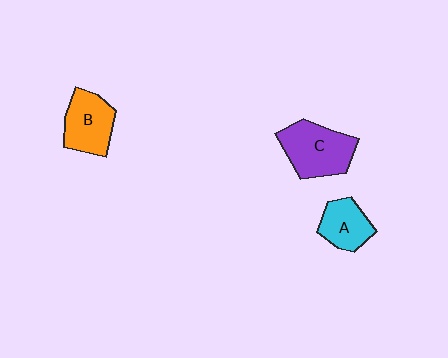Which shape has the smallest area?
Shape A (cyan).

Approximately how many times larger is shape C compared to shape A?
Approximately 1.5 times.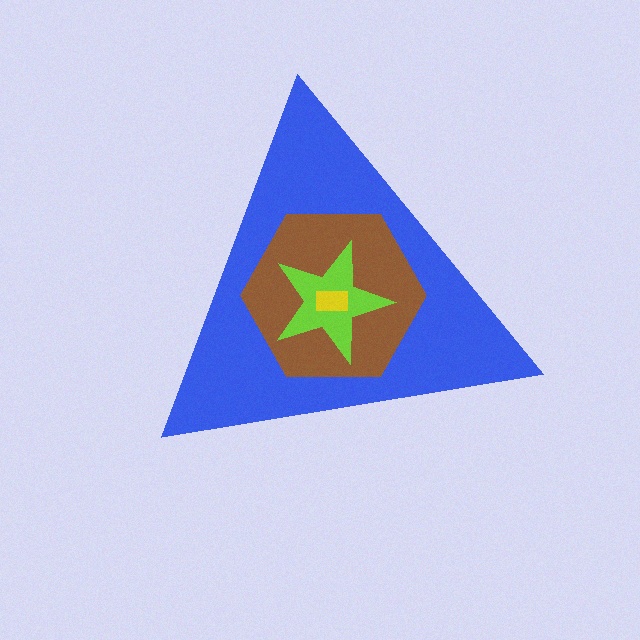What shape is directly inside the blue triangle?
The brown hexagon.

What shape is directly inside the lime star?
The yellow rectangle.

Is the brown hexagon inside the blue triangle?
Yes.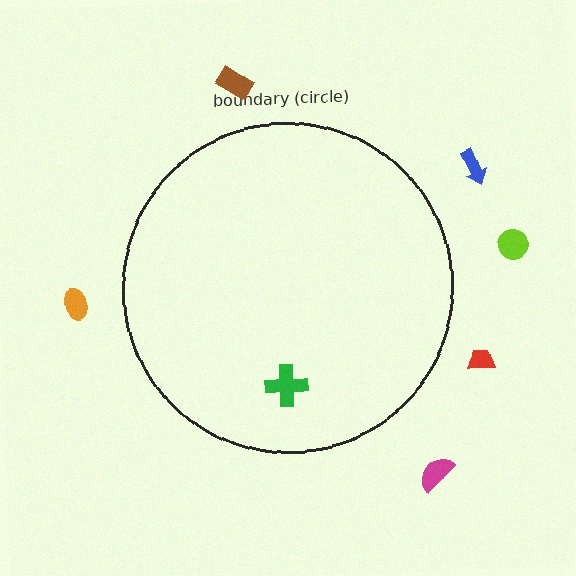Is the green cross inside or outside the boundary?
Inside.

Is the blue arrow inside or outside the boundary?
Outside.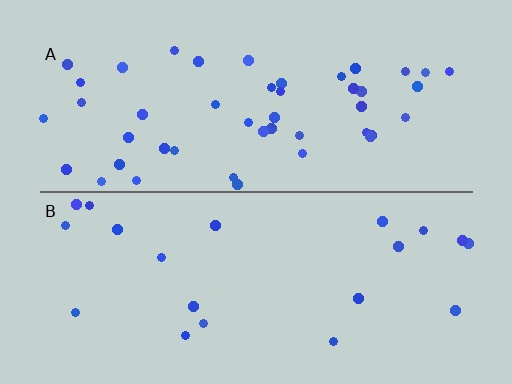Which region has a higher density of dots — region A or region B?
A (the top).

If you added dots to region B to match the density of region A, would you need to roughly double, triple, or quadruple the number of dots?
Approximately double.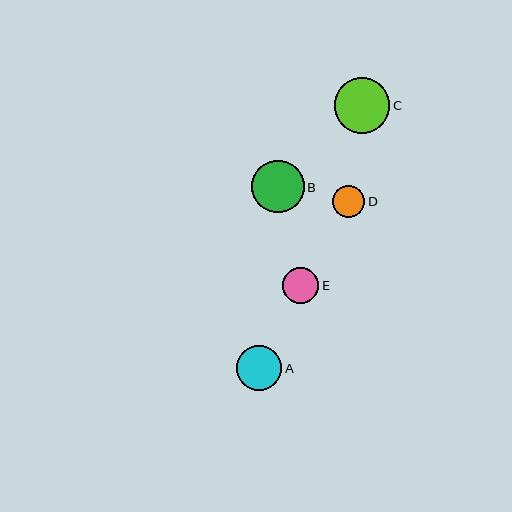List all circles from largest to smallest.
From largest to smallest: C, B, A, E, D.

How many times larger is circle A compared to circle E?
Circle A is approximately 1.3 times the size of circle E.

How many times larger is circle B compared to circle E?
Circle B is approximately 1.5 times the size of circle E.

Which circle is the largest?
Circle C is the largest with a size of approximately 55 pixels.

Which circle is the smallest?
Circle D is the smallest with a size of approximately 32 pixels.